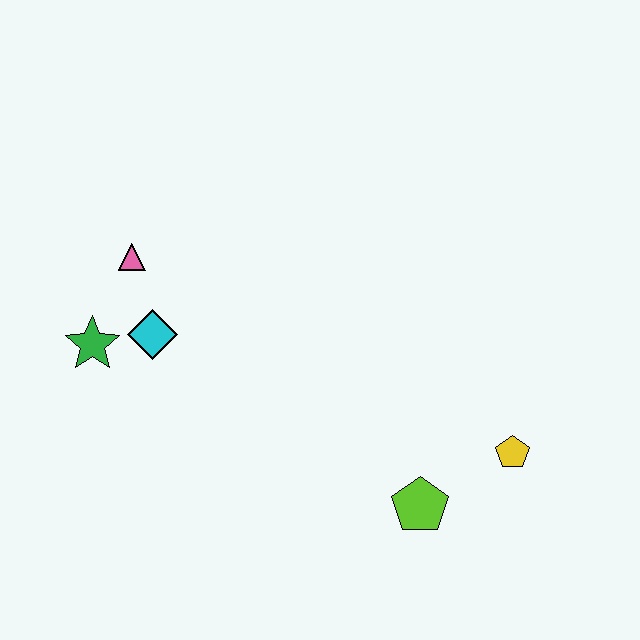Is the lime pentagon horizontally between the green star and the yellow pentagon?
Yes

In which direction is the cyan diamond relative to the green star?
The cyan diamond is to the right of the green star.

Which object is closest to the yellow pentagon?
The lime pentagon is closest to the yellow pentagon.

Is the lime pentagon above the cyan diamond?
No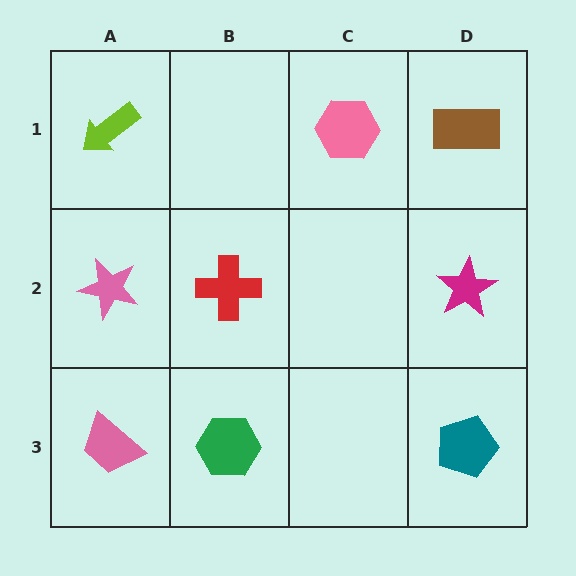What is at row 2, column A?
A pink star.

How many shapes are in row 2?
3 shapes.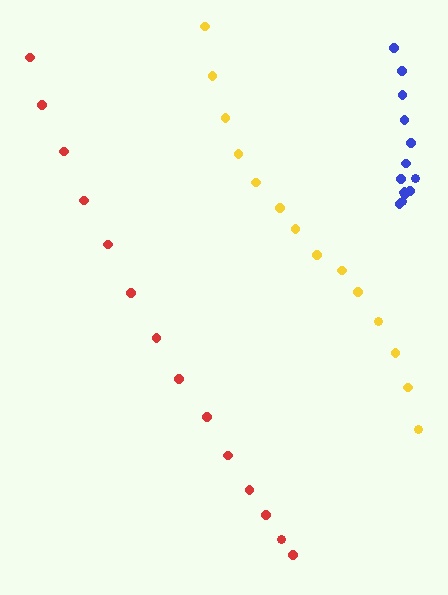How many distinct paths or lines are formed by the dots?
There are 3 distinct paths.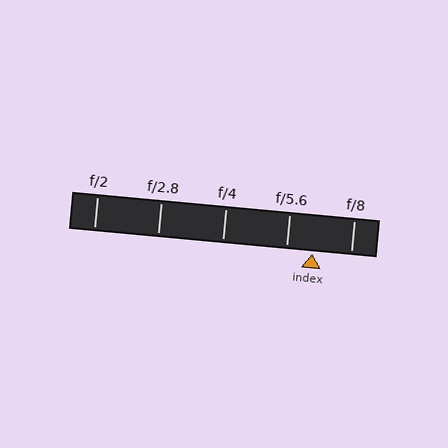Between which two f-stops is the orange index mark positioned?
The index mark is between f/5.6 and f/8.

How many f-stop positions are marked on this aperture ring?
There are 5 f-stop positions marked.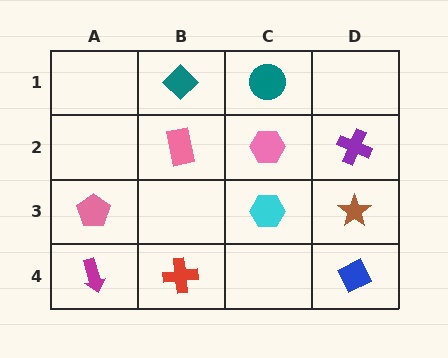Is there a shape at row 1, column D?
No, that cell is empty.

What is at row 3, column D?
A brown star.